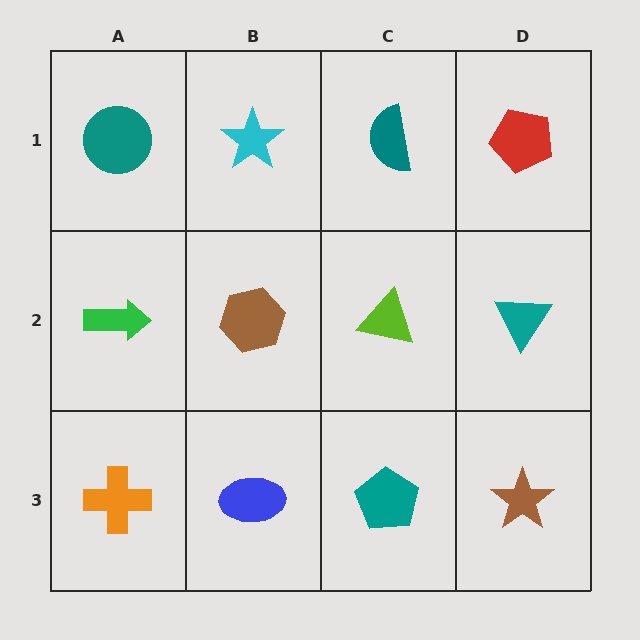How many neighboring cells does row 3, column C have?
3.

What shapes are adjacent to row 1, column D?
A teal triangle (row 2, column D), a teal semicircle (row 1, column C).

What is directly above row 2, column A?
A teal circle.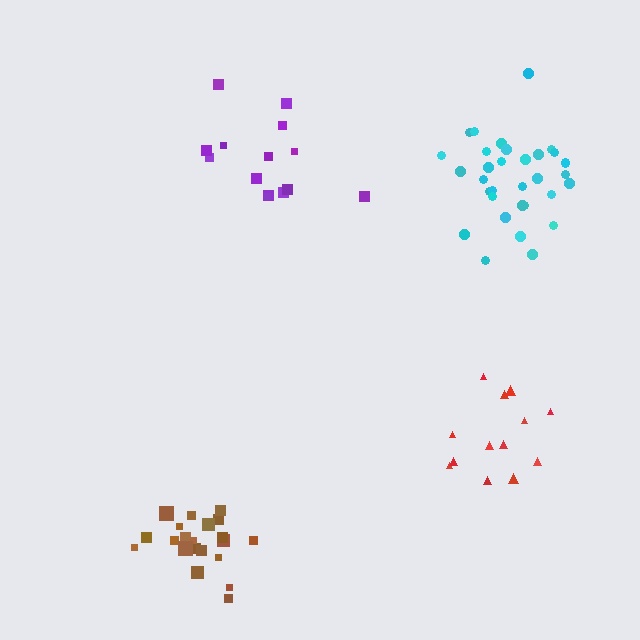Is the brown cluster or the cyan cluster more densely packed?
Brown.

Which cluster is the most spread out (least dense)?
Purple.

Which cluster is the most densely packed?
Brown.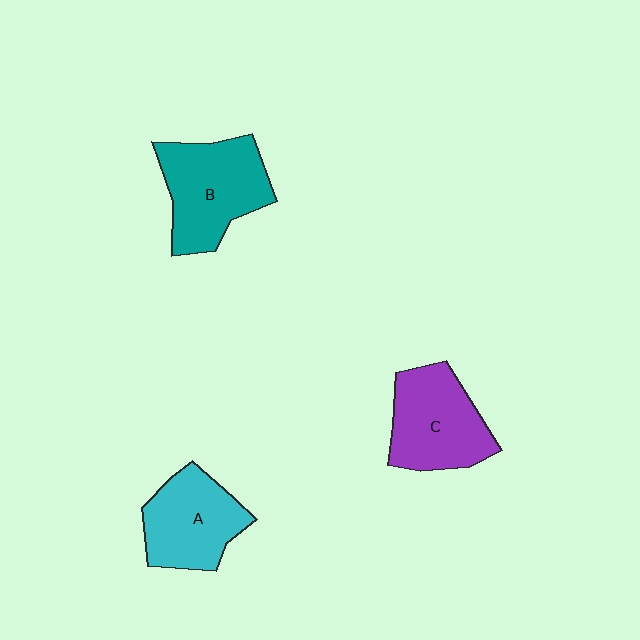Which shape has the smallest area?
Shape A (cyan).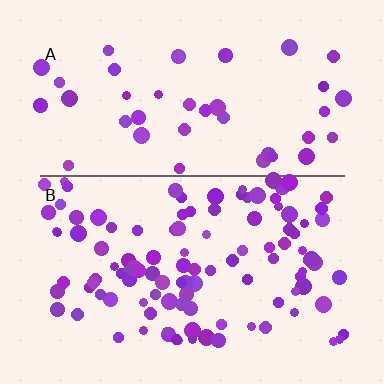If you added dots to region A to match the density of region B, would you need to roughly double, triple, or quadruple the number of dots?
Approximately triple.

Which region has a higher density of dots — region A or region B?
B (the bottom).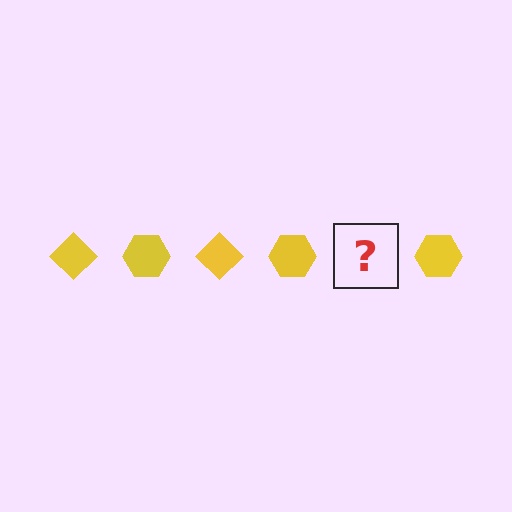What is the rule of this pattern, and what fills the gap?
The rule is that the pattern cycles through diamond, hexagon shapes in yellow. The gap should be filled with a yellow diamond.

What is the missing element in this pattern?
The missing element is a yellow diamond.